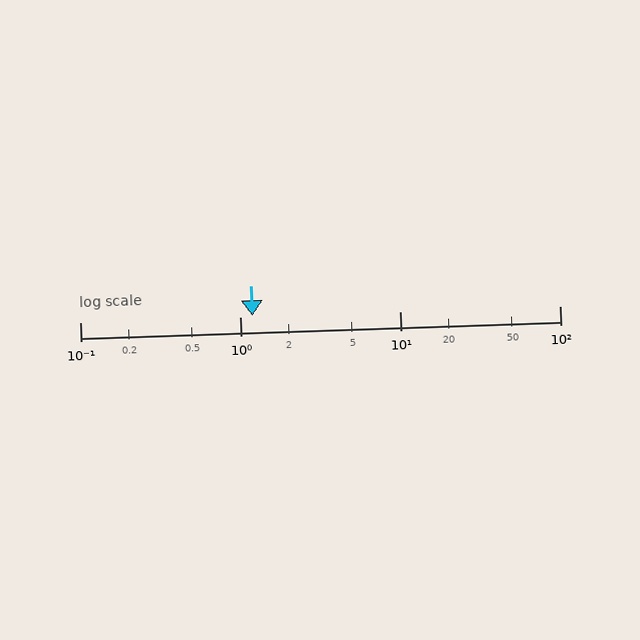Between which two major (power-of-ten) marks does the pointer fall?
The pointer is between 1 and 10.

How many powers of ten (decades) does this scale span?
The scale spans 3 decades, from 0.1 to 100.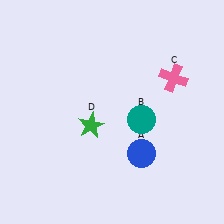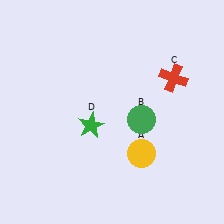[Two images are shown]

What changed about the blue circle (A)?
In Image 1, A is blue. In Image 2, it changed to yellow.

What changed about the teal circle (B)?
In Image 1, B is teal. In Image 2, it changed to green.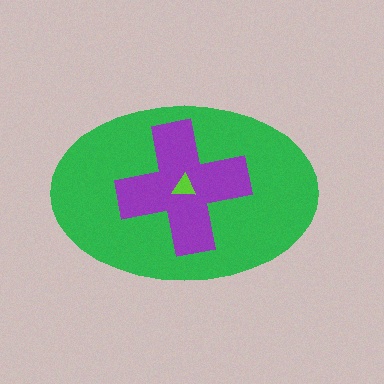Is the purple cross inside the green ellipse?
Yes.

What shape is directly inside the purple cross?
The lime triangle.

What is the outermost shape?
The green ellipse.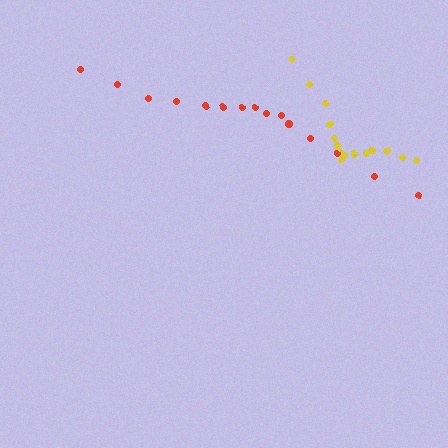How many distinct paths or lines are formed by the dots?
There are 2 distinct paths.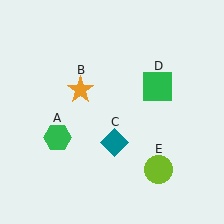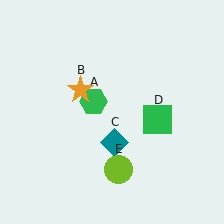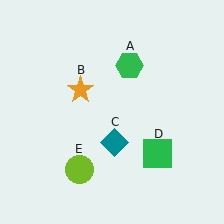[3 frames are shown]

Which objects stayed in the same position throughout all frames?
Orange star (object B) and teal diamond (object C) remained stationary.